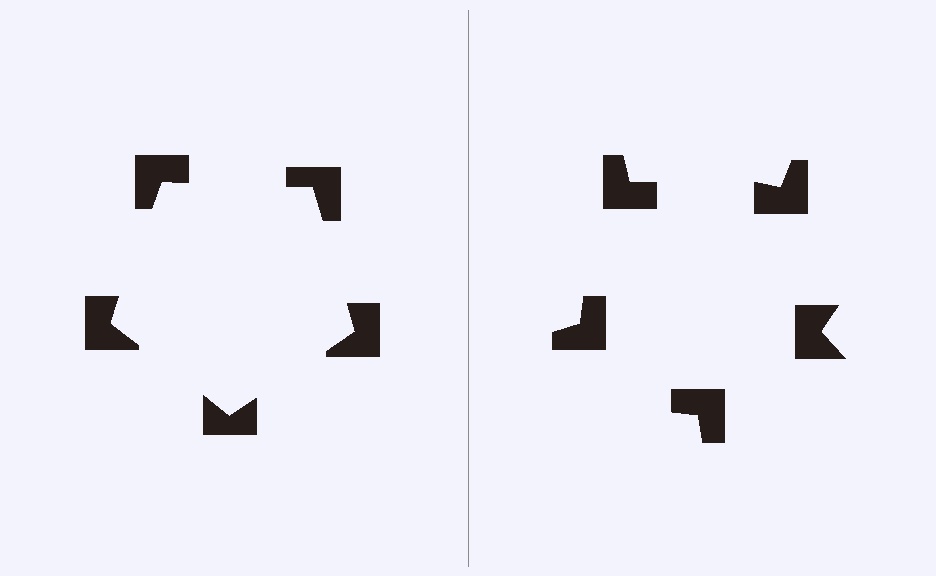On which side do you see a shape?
An illusory pentagon appears on the left side. On the right side the wedge cuts are rotated, so no coherent shape forms.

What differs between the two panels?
The notched squares are positioned identically on both sides; only the wedge orientations differ. On the left they align to a pentagon; on the right they are misaligned.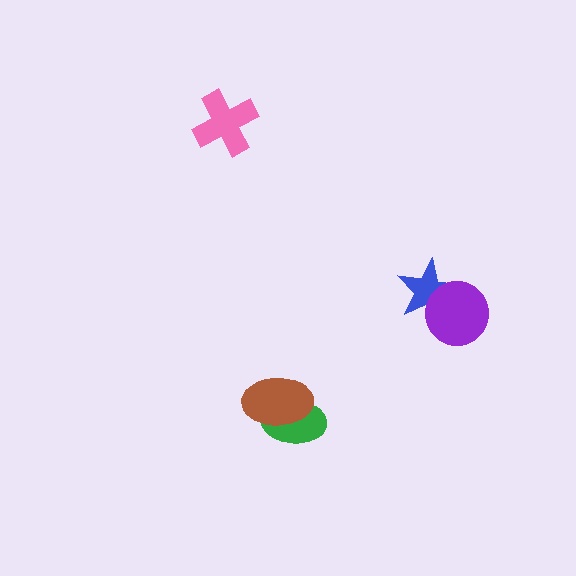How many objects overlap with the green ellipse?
1 object overlaps with the green ellipse.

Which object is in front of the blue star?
The purple circle is in front of the blue star.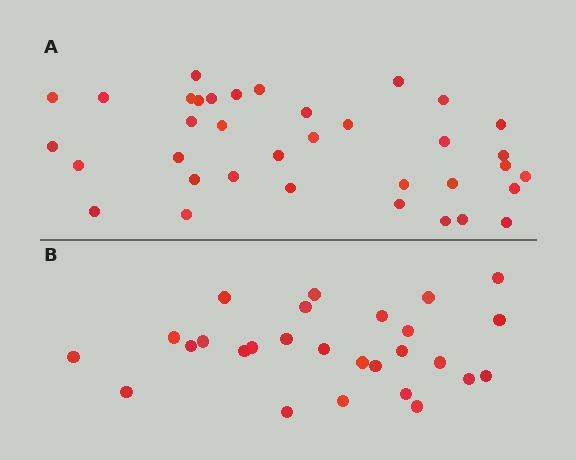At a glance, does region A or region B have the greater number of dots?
Region A (the top region) has more dots.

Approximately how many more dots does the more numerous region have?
Region A has roughly 8 or so more dots than region B.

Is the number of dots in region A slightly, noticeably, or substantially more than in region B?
Region A has noticeably more, but not dramatically so. The ratio is roughly 1.3 to 1.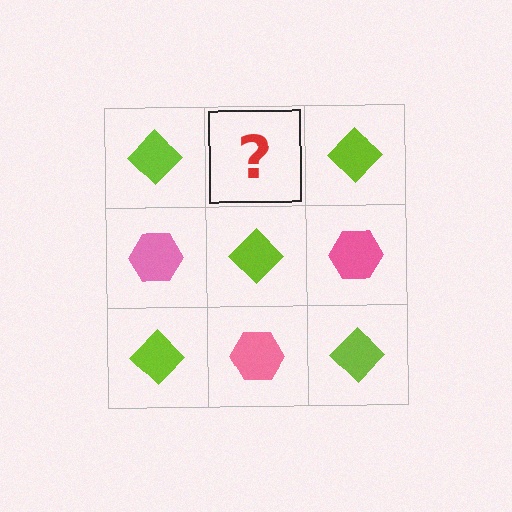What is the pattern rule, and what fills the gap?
The rule is that it alternates lime diamond and pink hexagon in a checkerboard pattern. The gap should be filled with a pink hexagon.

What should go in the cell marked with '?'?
The missing cell should contain a pink hexagon.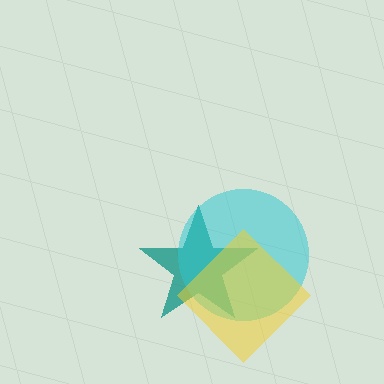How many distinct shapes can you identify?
There are 3 distinct shapes: a teal star, a cyan circle, a yellow diamond.